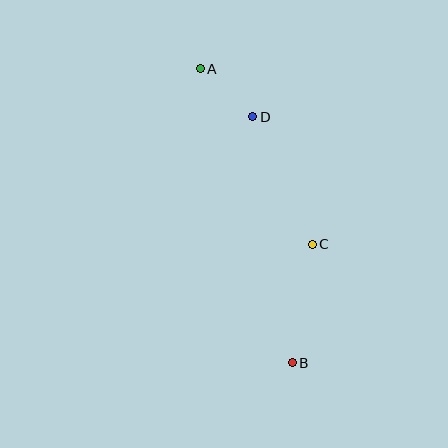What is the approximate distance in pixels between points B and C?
The distance between B and C is approximately 120 pixels.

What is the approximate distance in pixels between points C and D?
The distance between C and D is approximately 141 pixels.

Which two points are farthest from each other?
Points A and B are farthest from each other.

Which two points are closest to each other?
Points A and D are closest to each other.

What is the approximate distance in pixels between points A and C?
The distance between A and C is approximately 208 pixels.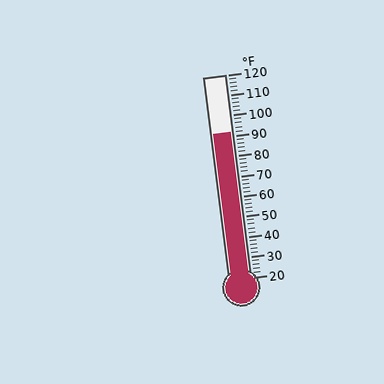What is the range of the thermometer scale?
The thermometer scale ranges from 20°F to 120°F.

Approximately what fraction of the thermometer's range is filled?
The thermometer is filled to approximately 70% of its range.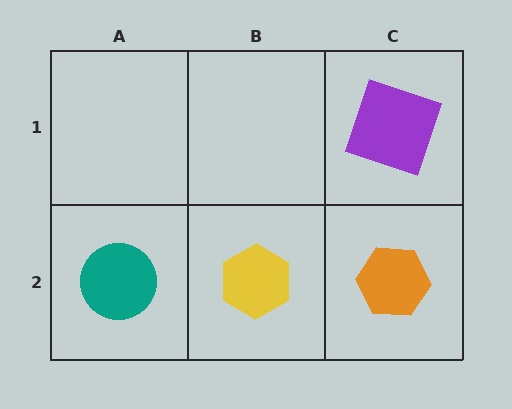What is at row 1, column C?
A purple square.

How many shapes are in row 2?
3 shapes.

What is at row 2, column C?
An orange hexagon.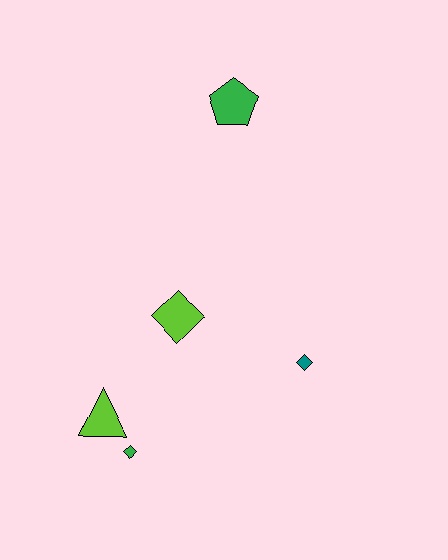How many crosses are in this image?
There are no crosses.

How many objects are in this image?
There are 5 objects.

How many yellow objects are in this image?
There are no yellow objects.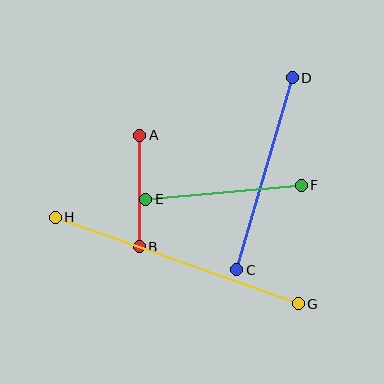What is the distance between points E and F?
The distance is approximately 156 pixels.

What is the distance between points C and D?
The distance is approximately 200 pixels.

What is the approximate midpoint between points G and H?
The midpoint is at approximately (177, 261) pixels.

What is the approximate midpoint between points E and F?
The midpoint is at approximately (224, 192) pixels.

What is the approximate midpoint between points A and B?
The midpoint is at approximately (140, 191) pixels.